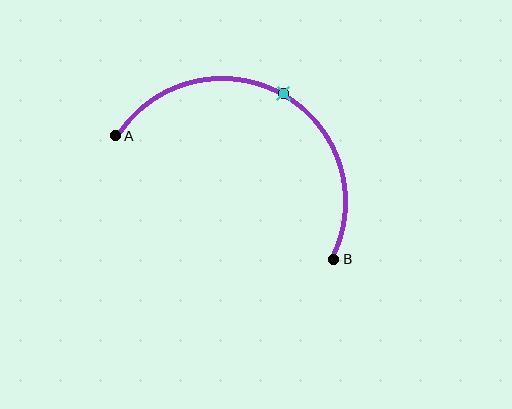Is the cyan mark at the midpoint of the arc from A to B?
Yes. The cyan mark lies on the arc at equal arc-length from both A and B — it is the arc midpoint.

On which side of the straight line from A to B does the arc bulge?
The arc bulges above the straight line connecting A and B.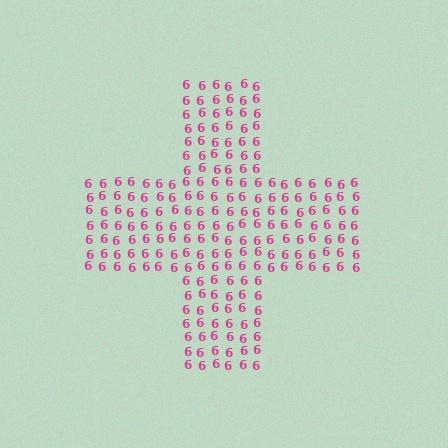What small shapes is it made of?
It is made of small digit 6's.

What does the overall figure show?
The overall figure shows a cross.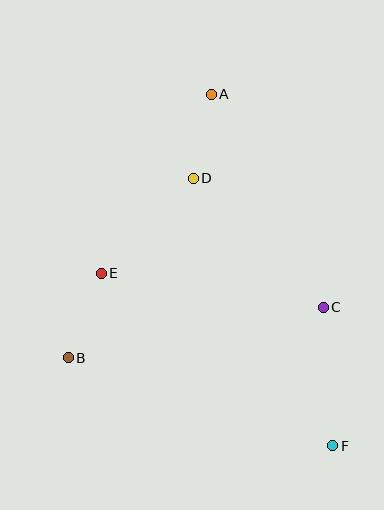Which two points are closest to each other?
Points A and D are closest to each other.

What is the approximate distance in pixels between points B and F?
The distance between B and F is approximately 279 pixels.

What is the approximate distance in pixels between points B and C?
The distance between B and C is approximately 260 pixels.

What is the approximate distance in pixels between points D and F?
The distance between D and F is approximately 301 pixels.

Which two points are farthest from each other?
Points A and F are farthest from each other.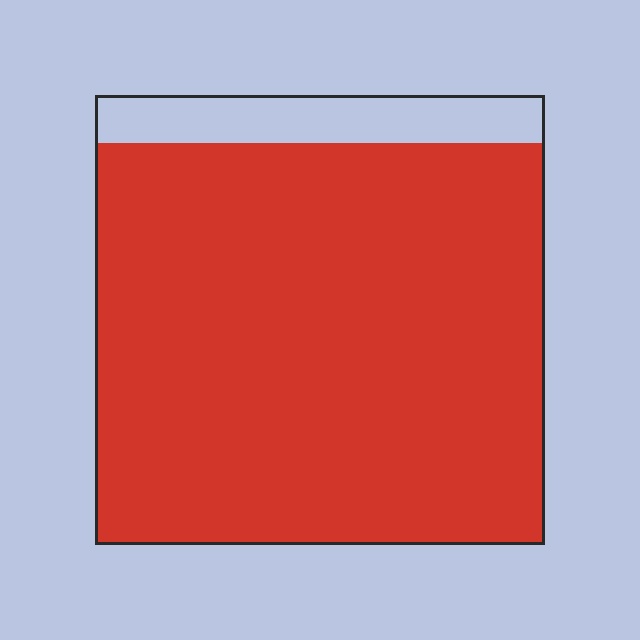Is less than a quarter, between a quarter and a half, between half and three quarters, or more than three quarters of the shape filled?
More than three quarters.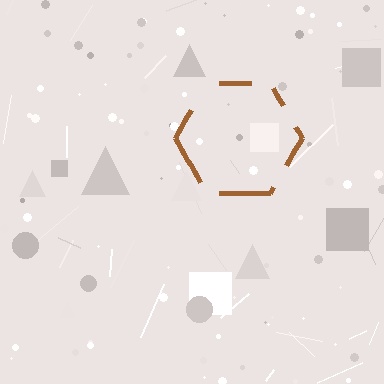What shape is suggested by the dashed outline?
The dashed outline suggests a hexagon.